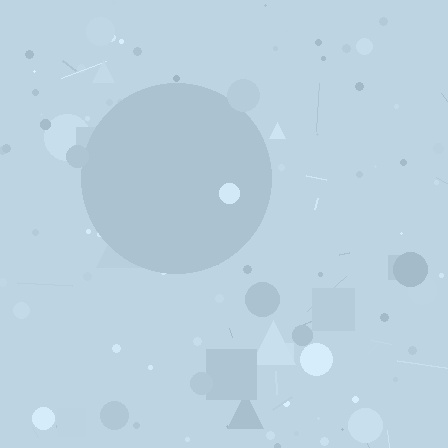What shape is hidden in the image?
A circle is hidden in the image.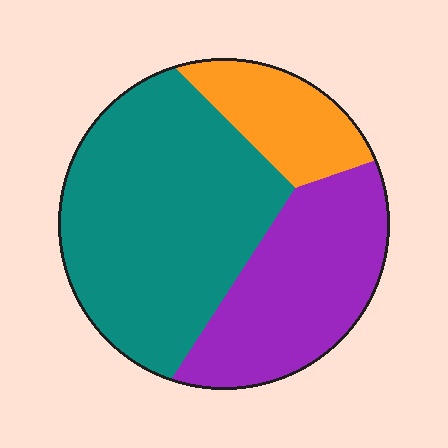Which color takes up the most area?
Teal, at roughly 55%.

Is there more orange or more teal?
Teal.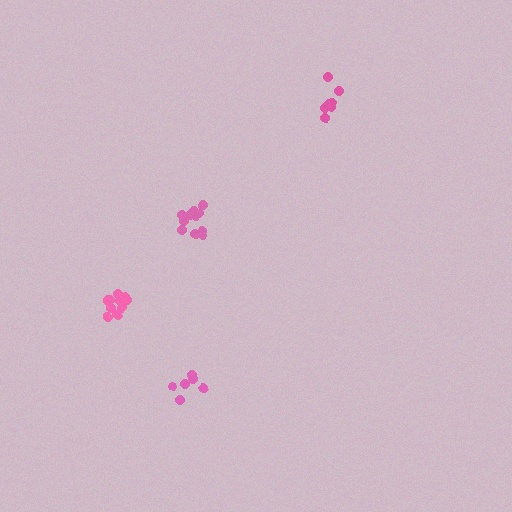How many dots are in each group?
Group 1: 12 dots, Group 2: 6 dots, Group 3: 11 dots, Group 4: 8 dots (37 total).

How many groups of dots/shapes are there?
There are 4 groups.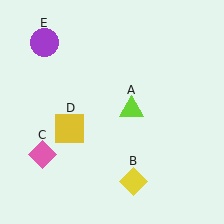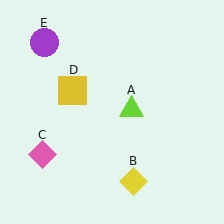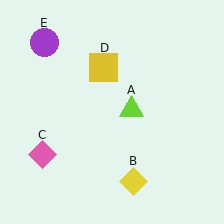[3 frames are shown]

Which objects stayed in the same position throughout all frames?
Lime triangle (object A) and yellow diamond (object B) and pink diamond (object C) and purple circle (object E) remained stationary.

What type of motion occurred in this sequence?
The yellow square (object D) rotated clockwise around the center of the scene.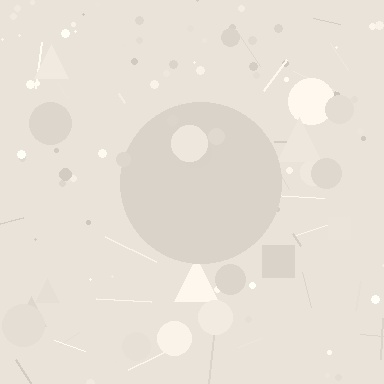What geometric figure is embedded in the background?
A circle is embedded in the background.